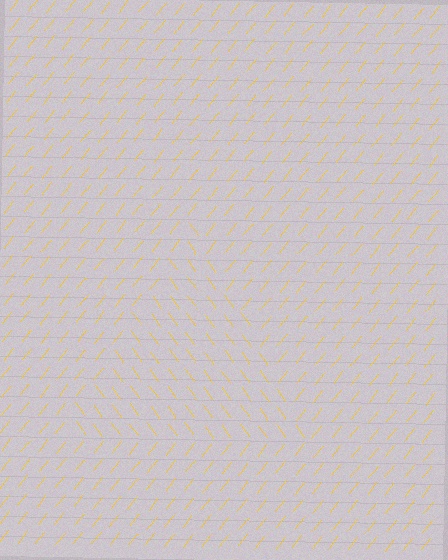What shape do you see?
I see a triangle.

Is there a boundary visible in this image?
Yes, there is a texture boundary formed by a change in line orientation.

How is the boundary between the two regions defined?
The boundary is defined purely by a change in line orientation (approximately 75 degrees difference). All lines are the same color and thickness.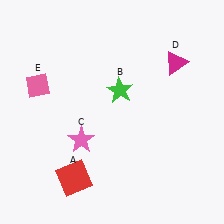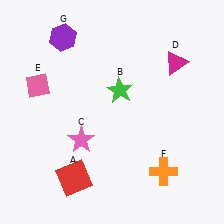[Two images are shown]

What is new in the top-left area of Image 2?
A purple hexagon (G) was added in the top-left area of Image 2.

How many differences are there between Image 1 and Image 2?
There are 2 differences between the two images.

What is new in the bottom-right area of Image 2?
An orange cross (F) was added in the bottom-right area of Image 2.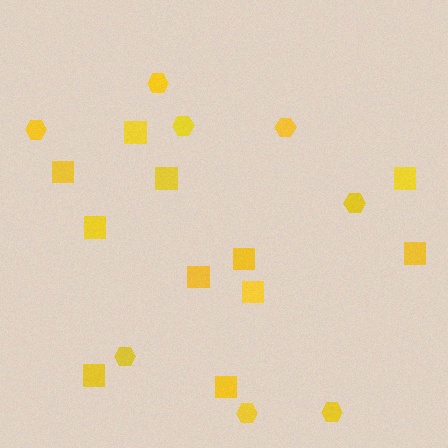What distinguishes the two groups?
There are 2 groups: one group of squares (11) and one group of hexagons (8).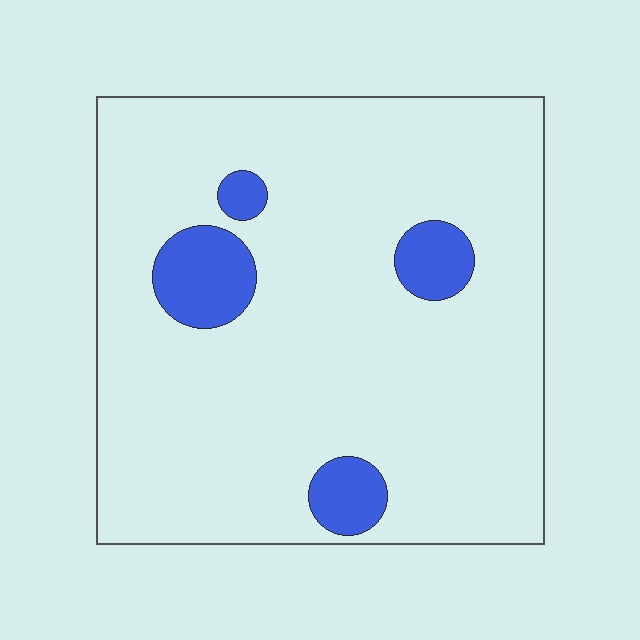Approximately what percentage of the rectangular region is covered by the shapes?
Approximately 10%.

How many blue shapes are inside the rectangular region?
4.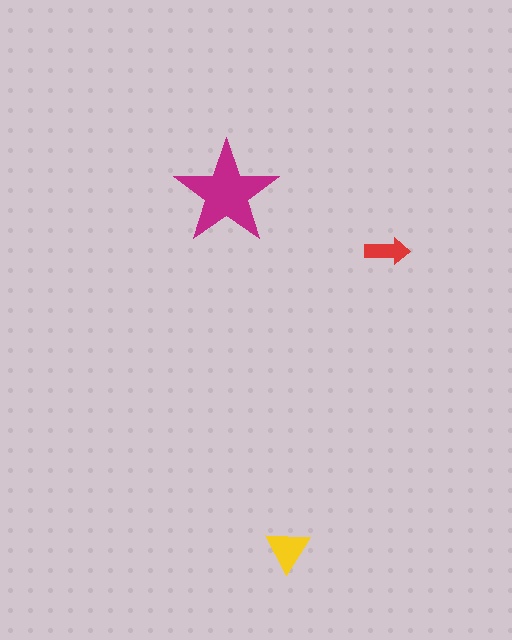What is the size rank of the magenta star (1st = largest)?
1st.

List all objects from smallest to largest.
The red arrow, the yellow triangle, the magenta star.